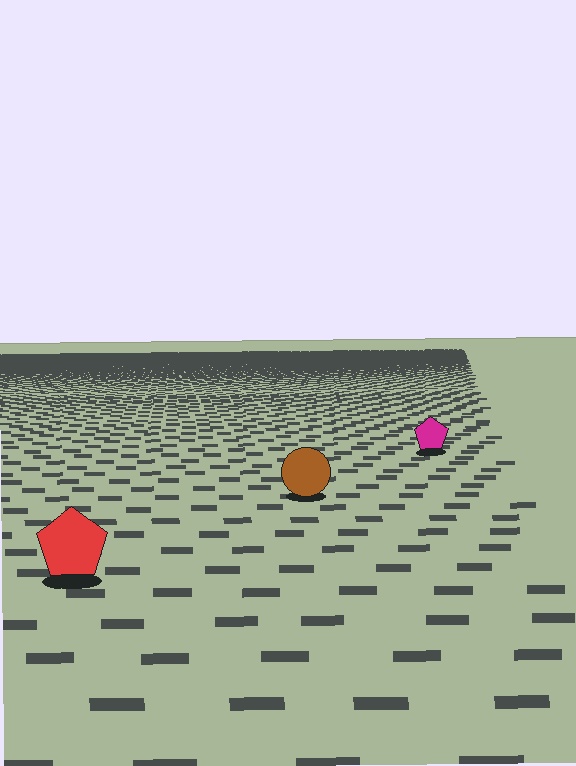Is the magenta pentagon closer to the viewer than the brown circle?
No. The brown circle is closer — you can tell from the texture gradient: the ground texture is coarser near it.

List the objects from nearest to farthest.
From nearest to farthest: the red pentagon, the brown circle, the magenta pentagon.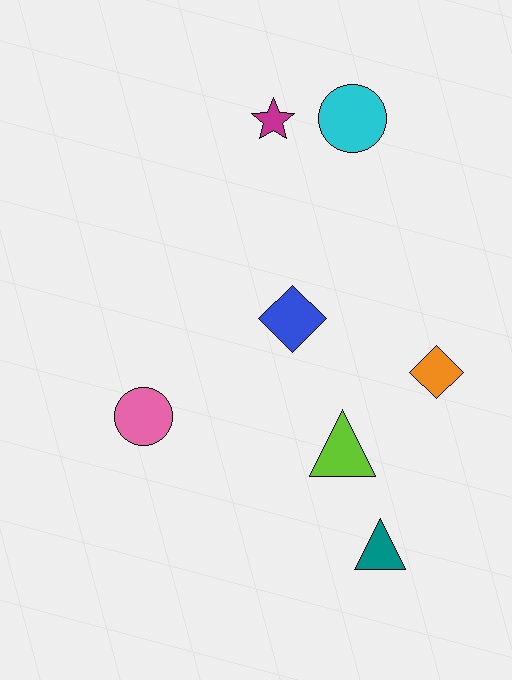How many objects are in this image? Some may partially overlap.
There are 7 objects.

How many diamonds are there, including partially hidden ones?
There are 2 diamonds.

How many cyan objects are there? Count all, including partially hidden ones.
There is 1 cyan object.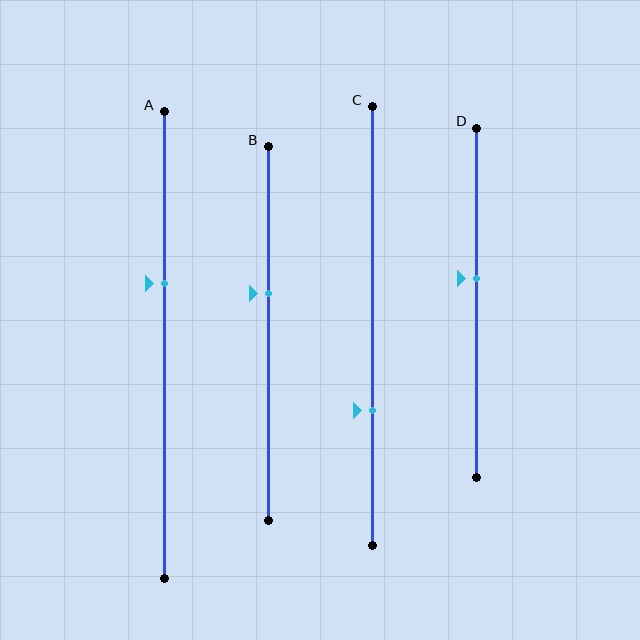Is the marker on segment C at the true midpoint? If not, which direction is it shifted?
No, the marker on segment C is shifted downward by about 19% of the segment length.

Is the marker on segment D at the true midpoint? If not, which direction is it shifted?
No, the marker on segment D is shifted upward by about 7% of the segment length.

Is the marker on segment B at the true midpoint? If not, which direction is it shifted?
No, the marker on segment B is shifted upward by about 11% of the segment length.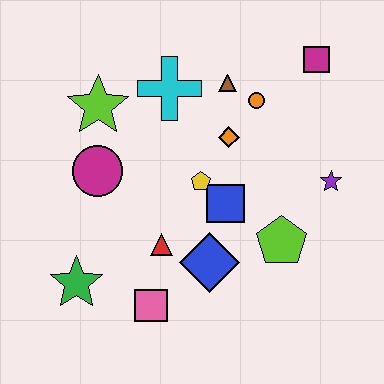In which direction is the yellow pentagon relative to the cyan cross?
The yellow pentagon is below the cyan cross.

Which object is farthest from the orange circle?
The green star is farthest from the orange circle.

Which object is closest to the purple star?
The lime pentagon is closest to the purple star.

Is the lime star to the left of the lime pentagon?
Yes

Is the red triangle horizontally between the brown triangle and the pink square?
Yes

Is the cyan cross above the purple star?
Yes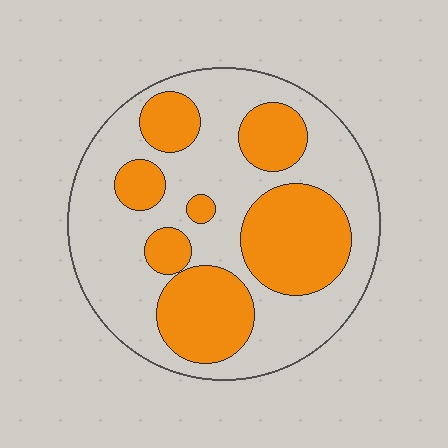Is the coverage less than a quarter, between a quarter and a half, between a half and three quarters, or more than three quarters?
Between a quarter and a half.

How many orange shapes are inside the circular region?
7.